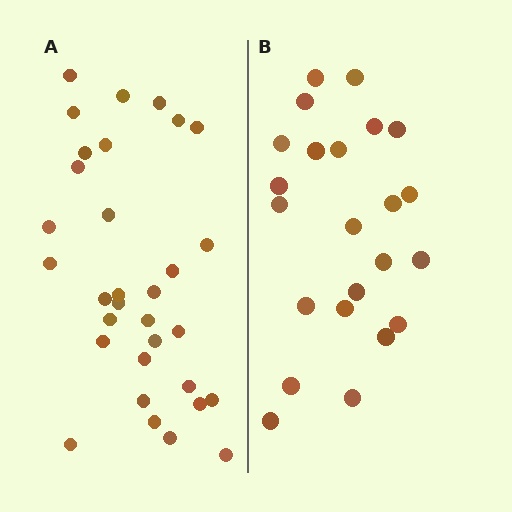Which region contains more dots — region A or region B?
Region A (the left region) has more dots.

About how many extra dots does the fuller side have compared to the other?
Region A has roughly 8 or so more dots than region B.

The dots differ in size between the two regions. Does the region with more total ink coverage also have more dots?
No. Region B has more total ink coverage because its dots are larger, but region A actually contains more individual dots. Total area can be misleading — the number of items is what matters here.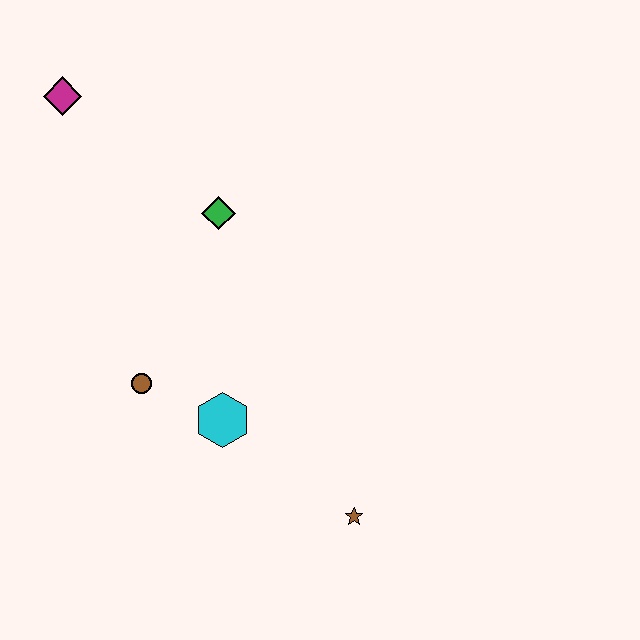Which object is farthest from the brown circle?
The magenta diamond is farthest from the brown circle.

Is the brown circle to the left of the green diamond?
Yes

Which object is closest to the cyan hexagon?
The brown circle is closest to the cyan hexagon.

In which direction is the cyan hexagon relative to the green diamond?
The cyan hexagon is below the green diamond.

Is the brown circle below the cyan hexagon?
No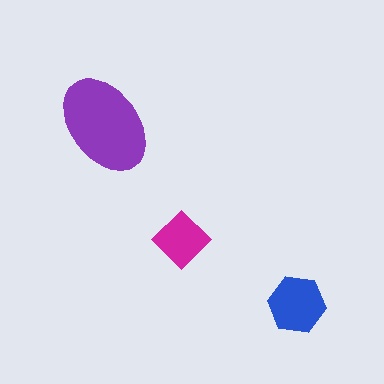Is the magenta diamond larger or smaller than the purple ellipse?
Smaller.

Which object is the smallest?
The magenta diamond.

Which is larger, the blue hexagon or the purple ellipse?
The purple ellipse.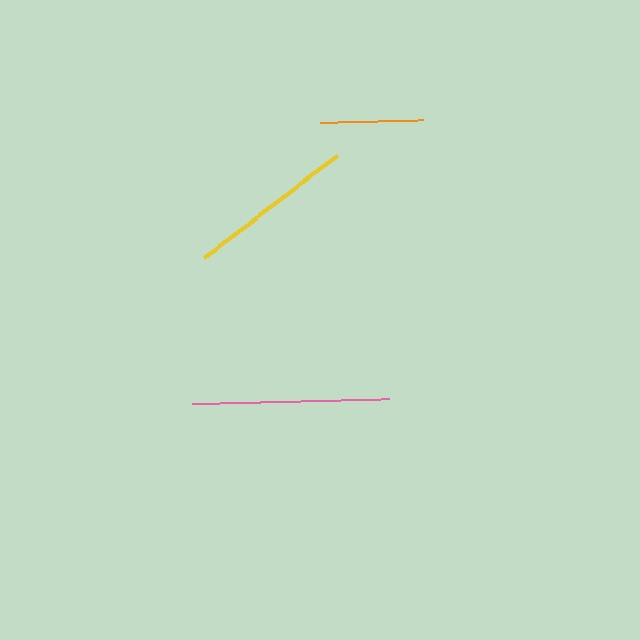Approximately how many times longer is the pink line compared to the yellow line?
The pink line is approximately 1.2 times the length of the yellow line.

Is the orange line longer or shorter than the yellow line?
The yellow line is longer than the orange line.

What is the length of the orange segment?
The orange segment is approximately 103 pixels long.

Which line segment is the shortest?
The orange line is the shortest at approximately 103 pixels.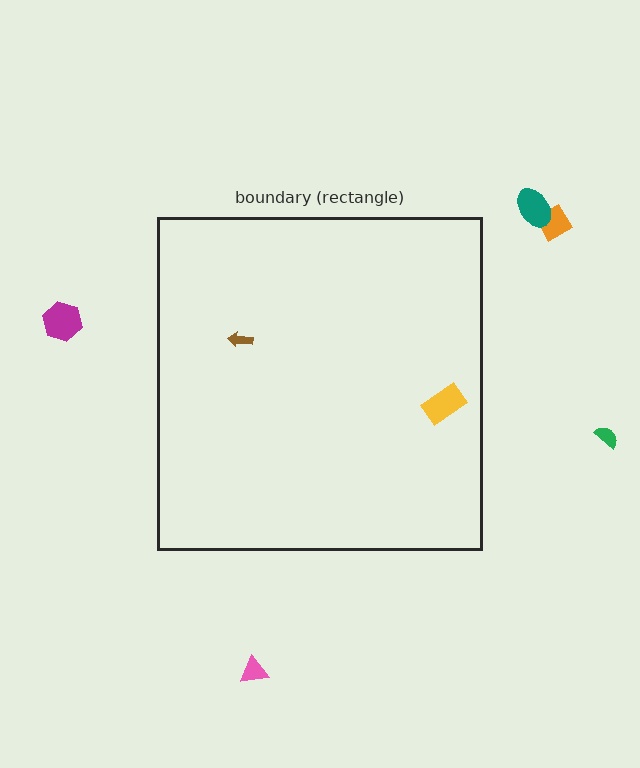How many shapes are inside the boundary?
2 inside, 5 outside.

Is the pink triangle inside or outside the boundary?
Outside.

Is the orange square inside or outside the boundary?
Outside.